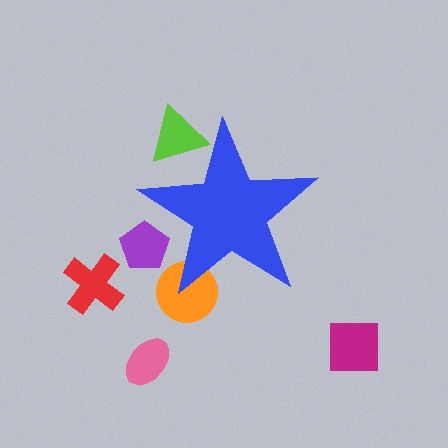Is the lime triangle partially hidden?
Yes, the lime triangle is partially hidden behind the blue star.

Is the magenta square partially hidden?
No, the magenta square is fully visible.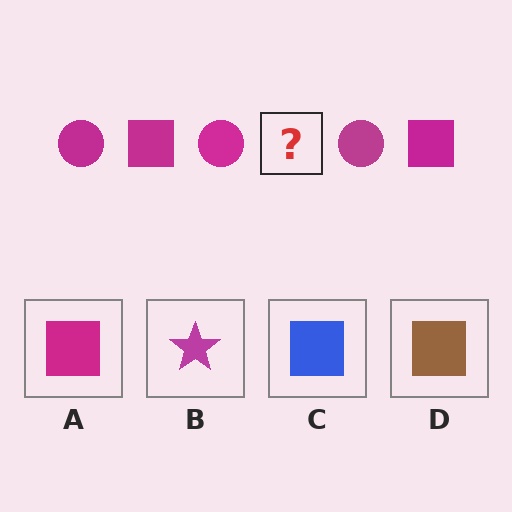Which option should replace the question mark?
Option A.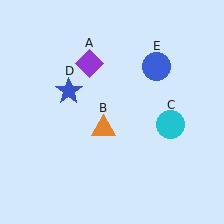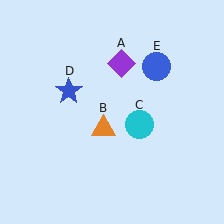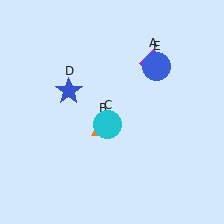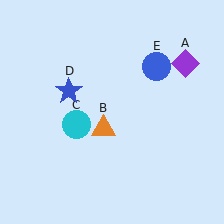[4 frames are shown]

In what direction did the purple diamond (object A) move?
The purple diamond (object A) moved right.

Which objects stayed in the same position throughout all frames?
Orange triangle (object B) and blue star (object D) and blue circle (object E) remained stationary.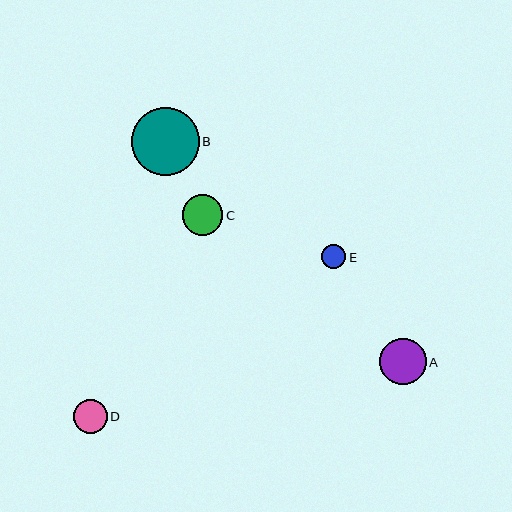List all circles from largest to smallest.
From largest to smallest: B, A, C, D, E.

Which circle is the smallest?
Circle E is the smallest with a size of approximately 24 pixels.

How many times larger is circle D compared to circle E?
Circle D is approximately 1.4 times the size of circle E.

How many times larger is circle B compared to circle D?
Circle B is approximately 2.0 times the size of circle D.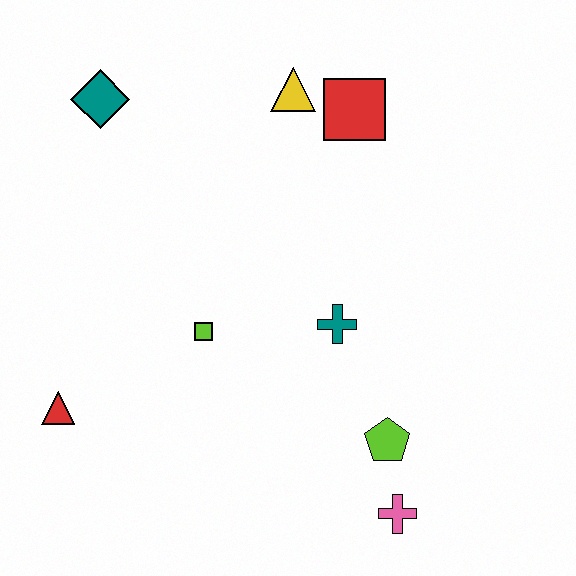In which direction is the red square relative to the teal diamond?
The red square is to the right of the teal diamond.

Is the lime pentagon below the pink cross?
No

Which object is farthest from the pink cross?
The teal diamond is farthest from the pink cross.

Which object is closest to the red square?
The yellow triangle is closest to the red square.